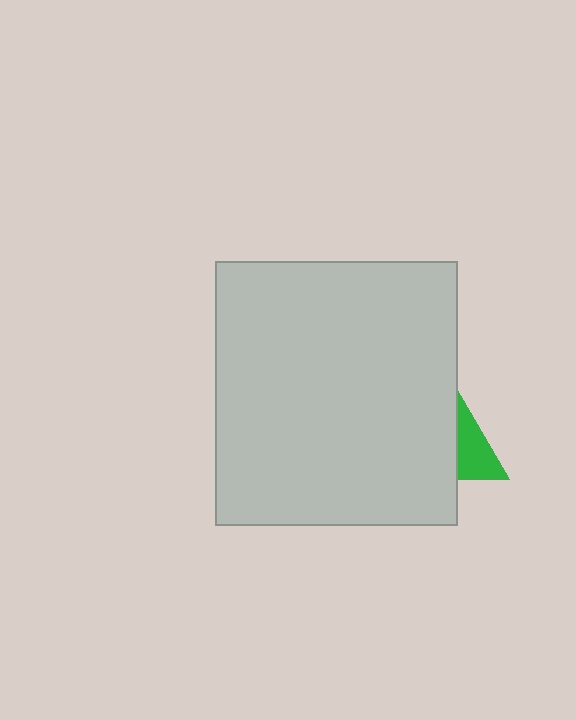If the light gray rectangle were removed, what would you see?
You would see the complete green triangle.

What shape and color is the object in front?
The object in front is a light gray rectangle.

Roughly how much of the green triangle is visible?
A small part of it is visible (roughly 30%).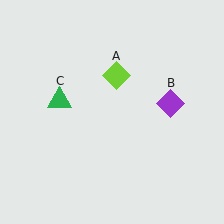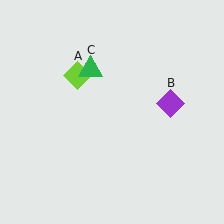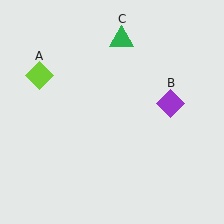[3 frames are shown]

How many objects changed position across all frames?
2 objects changed position: lime diamond (object A), green triangle (object C).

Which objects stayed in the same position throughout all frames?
Purple diamond (object B) remained stationary.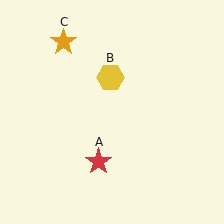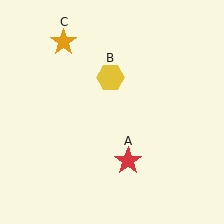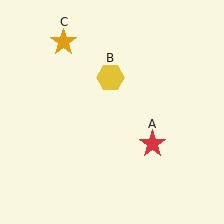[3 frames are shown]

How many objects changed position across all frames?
1 object changed position: red star (object A).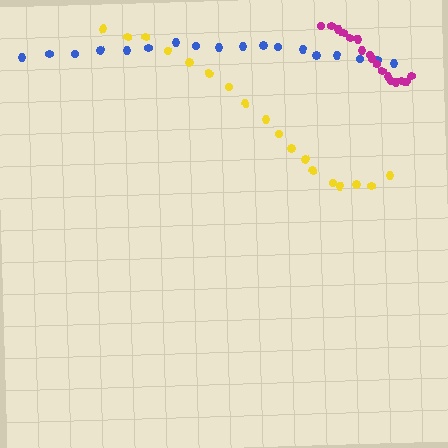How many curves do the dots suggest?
There are 3 distinct paths.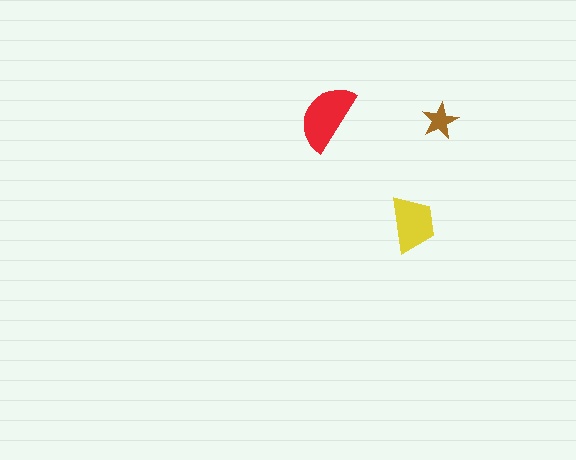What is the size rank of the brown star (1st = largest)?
3rd.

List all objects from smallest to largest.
The brown star, the yellow trapezoid, the red semicircle.